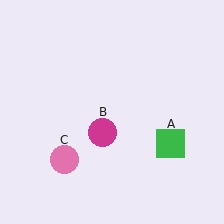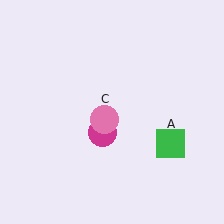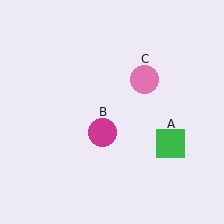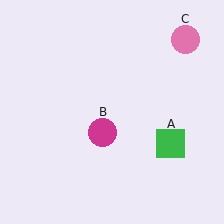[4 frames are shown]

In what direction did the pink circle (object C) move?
The pink circle (object C) moved up and to the right.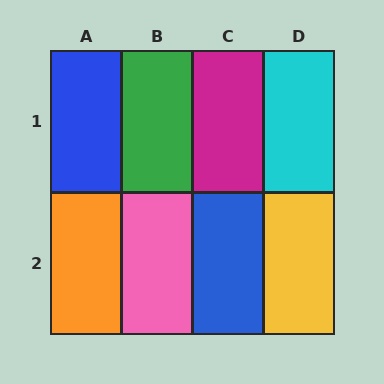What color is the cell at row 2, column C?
Blue.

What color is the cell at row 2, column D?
Yellow.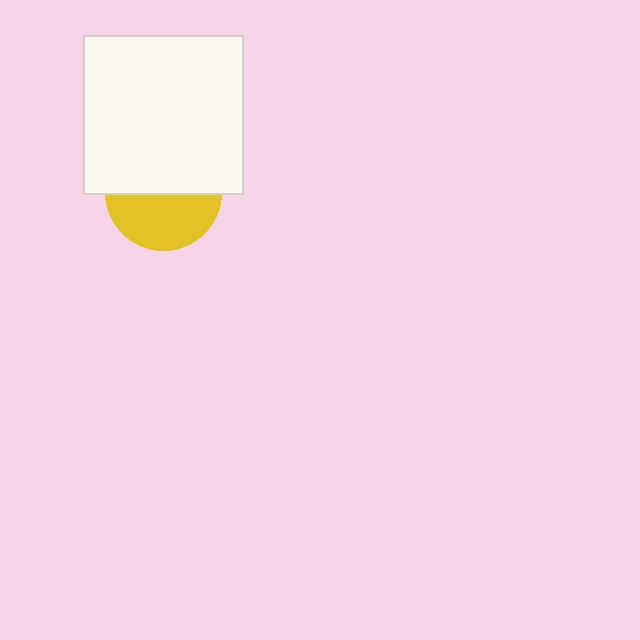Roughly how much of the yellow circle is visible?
About half of it is visible (roughly 47%).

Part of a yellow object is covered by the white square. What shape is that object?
It is a circle.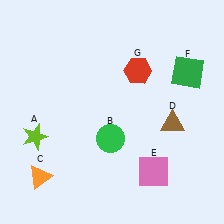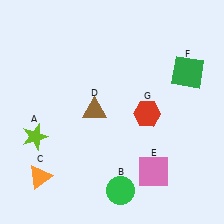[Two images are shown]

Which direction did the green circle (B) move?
The green circle (B) moved down.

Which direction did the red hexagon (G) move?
The red hexagon (G) moved down.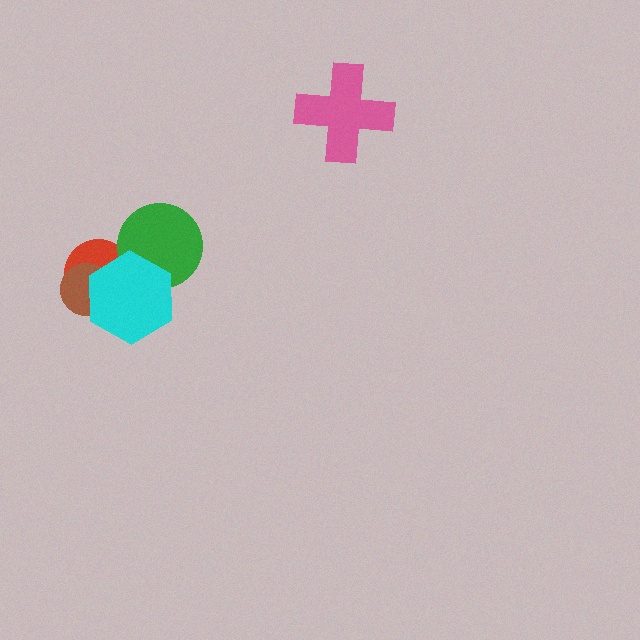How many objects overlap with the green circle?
2 objects overlap with the green circle.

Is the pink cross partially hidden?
No, no other shape covers it.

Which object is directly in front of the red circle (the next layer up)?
The brown circle is directly in front of the red circle.